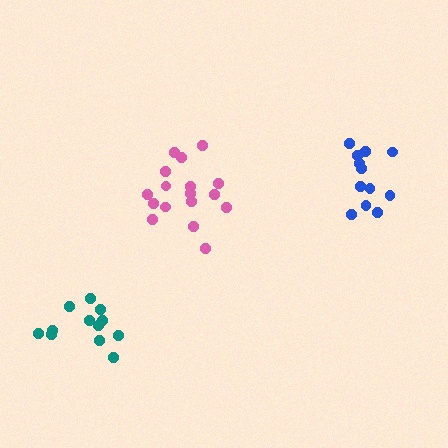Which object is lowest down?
The teal cluster is bottommost.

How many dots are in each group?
Group 1: 17 dots, Group 2: 12 dots, Group 3: 12 dots (41 total).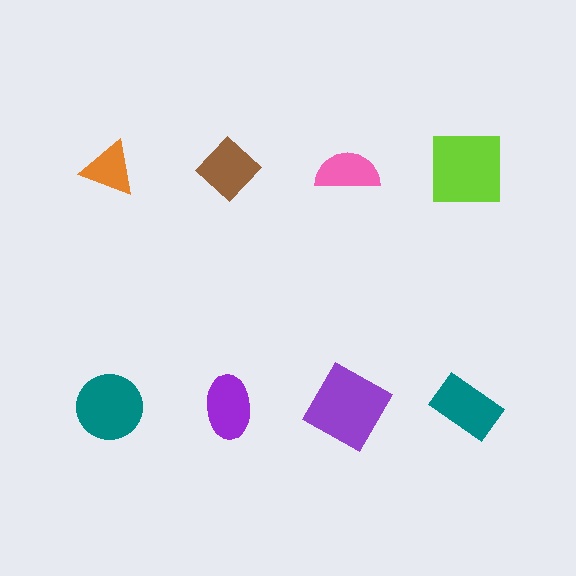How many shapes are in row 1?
4 shapes.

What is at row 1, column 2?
A brown diamond.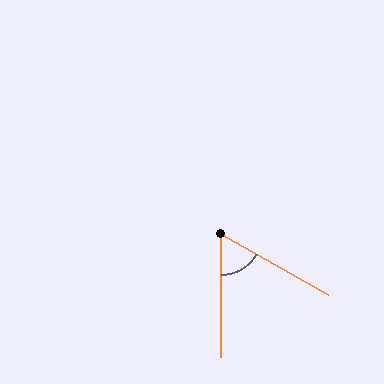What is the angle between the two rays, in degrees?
Approximately 61 degrees.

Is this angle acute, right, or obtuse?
It is acute.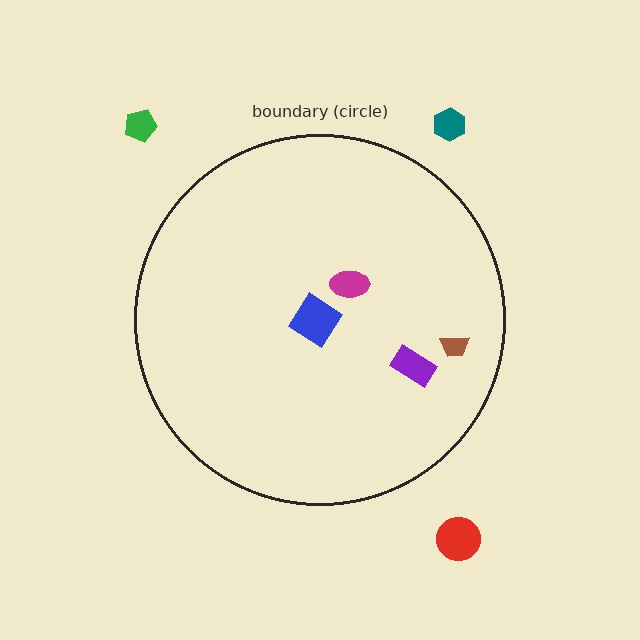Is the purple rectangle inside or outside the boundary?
Inside.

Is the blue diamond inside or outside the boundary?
Inside.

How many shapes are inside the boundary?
4 inside, 3 outside.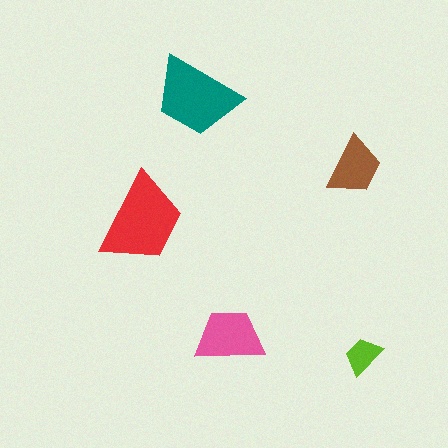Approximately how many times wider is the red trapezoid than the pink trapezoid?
About 1.5 times wider.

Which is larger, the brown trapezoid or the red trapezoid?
The red one.